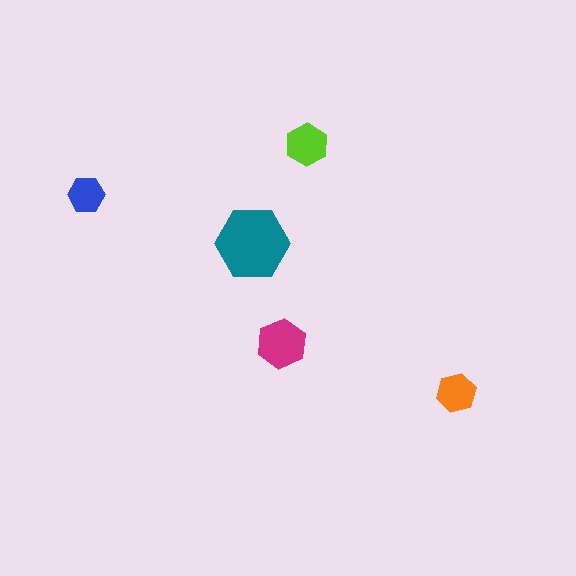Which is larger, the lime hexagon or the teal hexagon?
The teal one.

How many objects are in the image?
There are 5 objects in the image.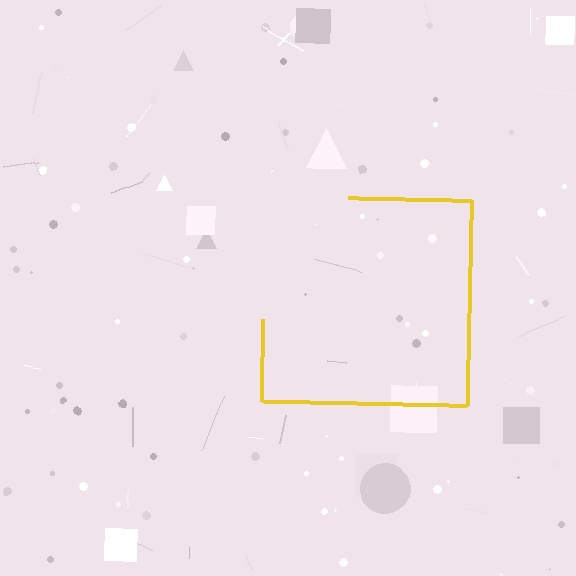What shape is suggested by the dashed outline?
The dashed outline suggests a square.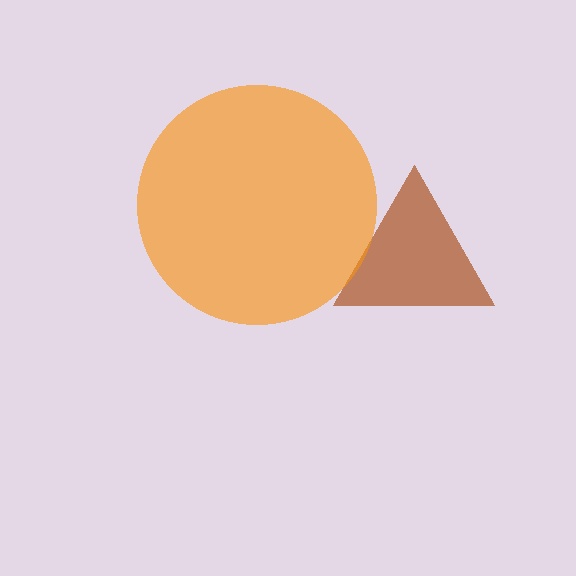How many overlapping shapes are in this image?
There are 2 overlapping shapes in the image.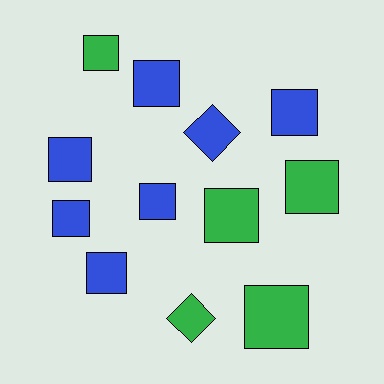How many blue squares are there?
There are 6 blue squares.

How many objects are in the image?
There are 12 objects.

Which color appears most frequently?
Blue, with 7 objects.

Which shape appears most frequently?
Square, with 10 objects.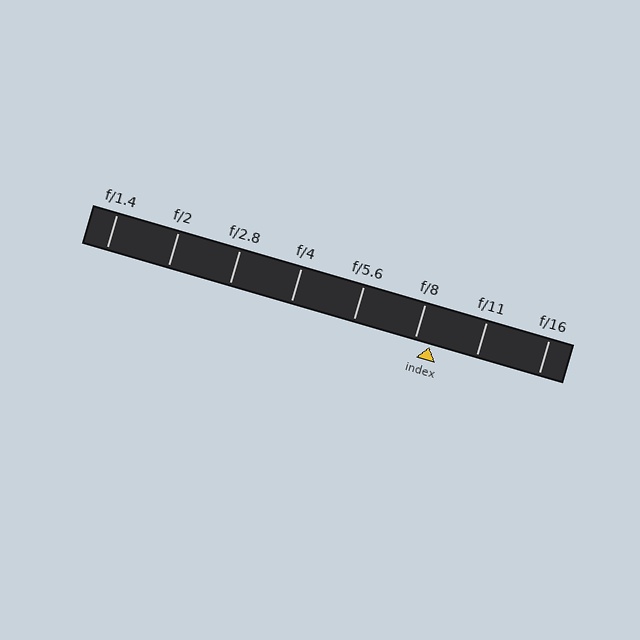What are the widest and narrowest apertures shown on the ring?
The widest aperture shown is f/1.4 and the narrowest is f/16.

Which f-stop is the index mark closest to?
The index mark is closest to f/8.